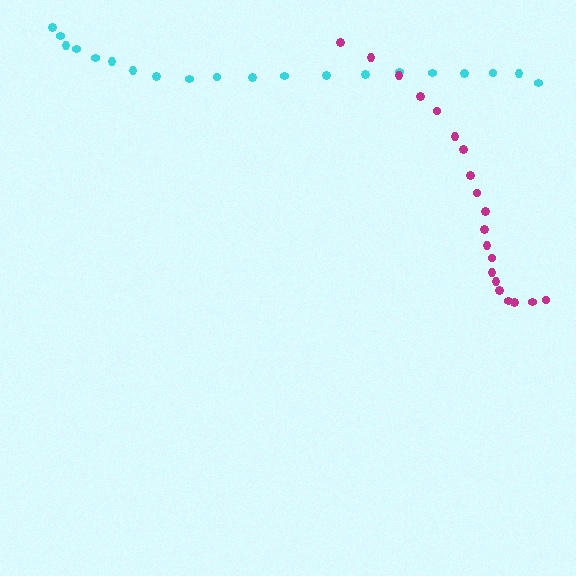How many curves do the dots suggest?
There are 2 distinct paths.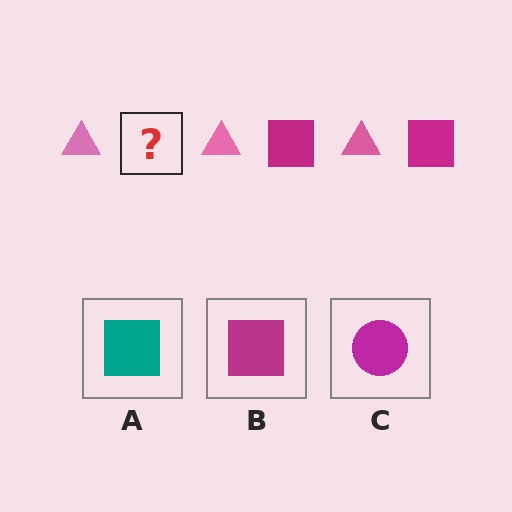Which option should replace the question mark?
Option B.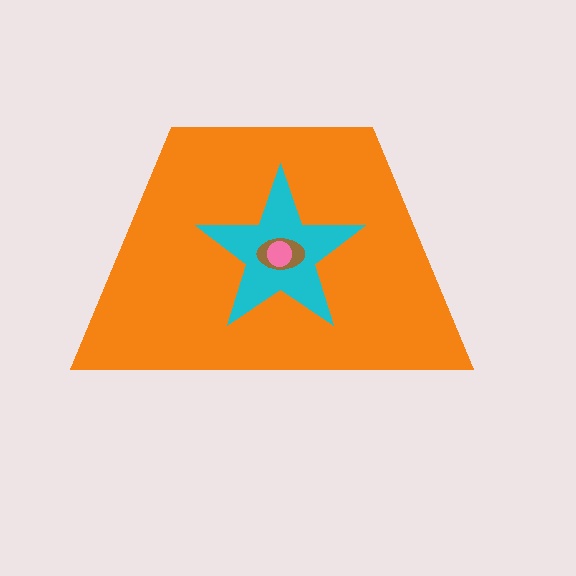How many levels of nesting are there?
4.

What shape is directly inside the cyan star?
The brown ellipse.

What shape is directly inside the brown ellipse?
The pink circle.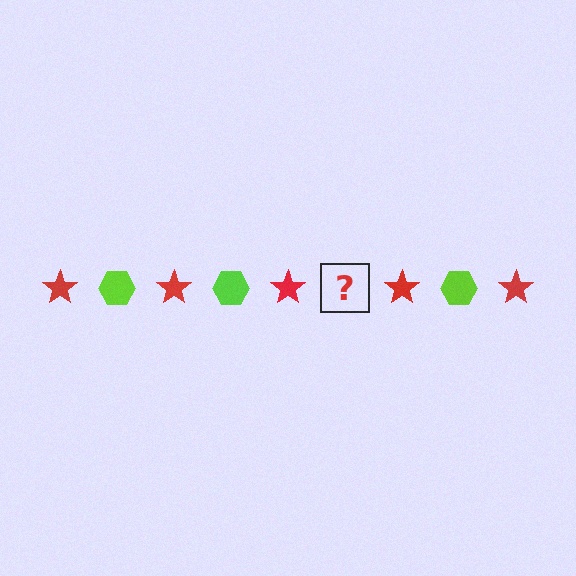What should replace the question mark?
The question mark should be replaced with a lime hexagon.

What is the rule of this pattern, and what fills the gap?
The rule is that the pattern alternates between red star and lime hexagon. The gap should be filled with a lime hexagon.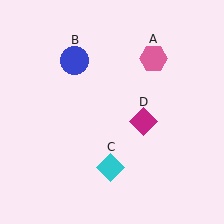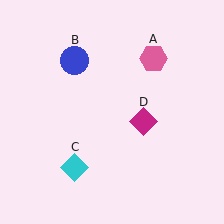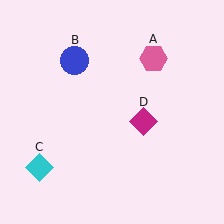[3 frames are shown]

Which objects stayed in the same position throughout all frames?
Pink hexagon (object A) and blue circle (object B) and magenta diamond (object D) remained stationary.